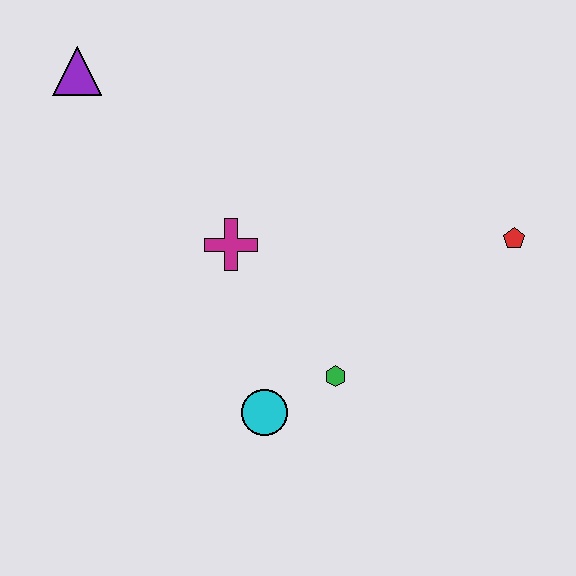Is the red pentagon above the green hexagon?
Yes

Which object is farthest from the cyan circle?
The purple triangle is farthest from the cyan circle.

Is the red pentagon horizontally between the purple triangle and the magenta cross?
No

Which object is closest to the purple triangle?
The magenta cross is closest to the purple triangle.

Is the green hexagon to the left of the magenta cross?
No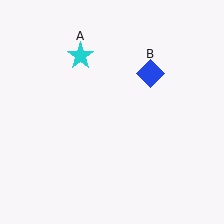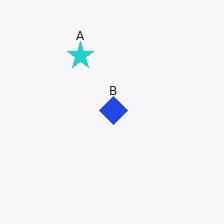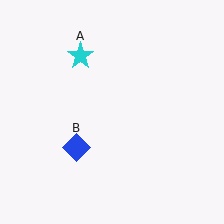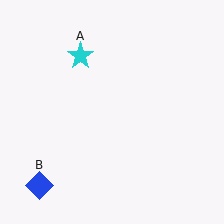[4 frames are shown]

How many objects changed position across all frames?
1 object changed position: blue diamond (object B).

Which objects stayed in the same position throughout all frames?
Cyan star (object A) remained stationary.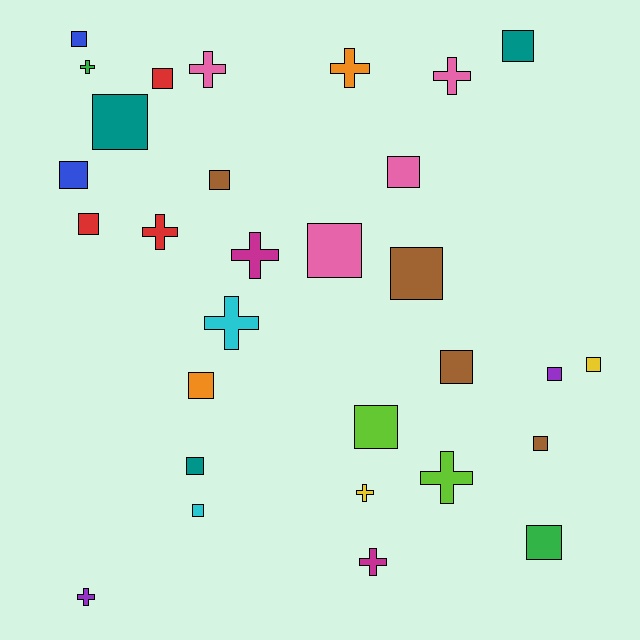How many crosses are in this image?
There are 11 crosses.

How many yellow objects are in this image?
There are 2 yellow objects.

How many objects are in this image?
There are 30 objects.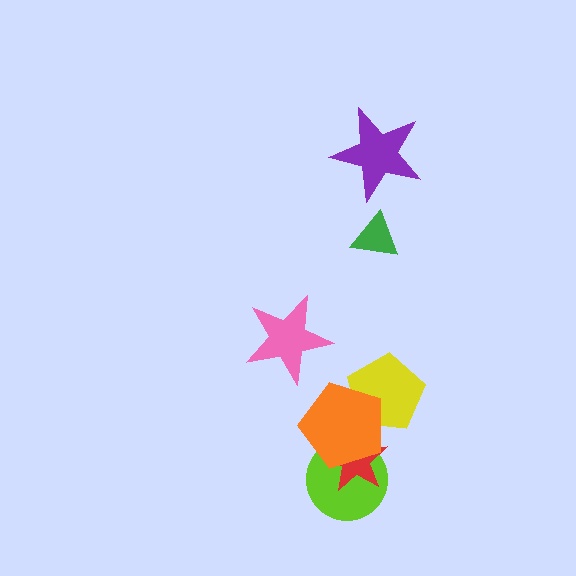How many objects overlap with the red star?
2 objects overlap with the red star.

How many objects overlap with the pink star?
0 objects overlap with the pink star.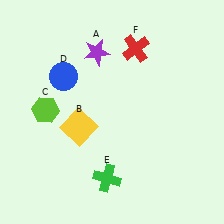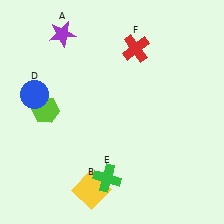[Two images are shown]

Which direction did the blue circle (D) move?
The blue circle (D) moved left.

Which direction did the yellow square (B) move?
The yellow square (B) moved down.